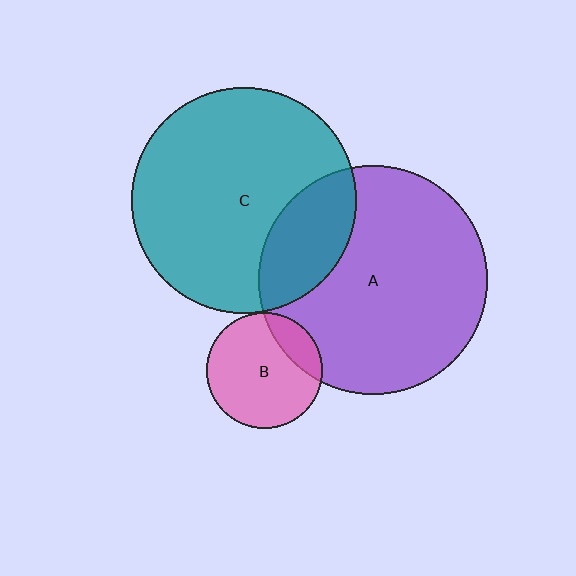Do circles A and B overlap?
Yes.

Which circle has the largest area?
Circle A (purple).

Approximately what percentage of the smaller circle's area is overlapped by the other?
Approximately 20%.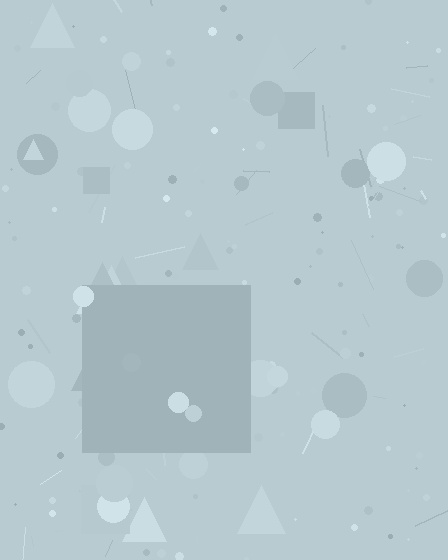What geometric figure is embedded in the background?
A square is embedded in the background.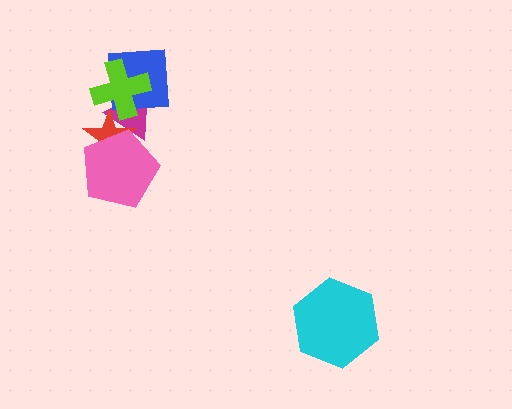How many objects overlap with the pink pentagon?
2 objects overlap with the pink pentagon.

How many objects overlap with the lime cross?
3 objects overlap with the lime cross.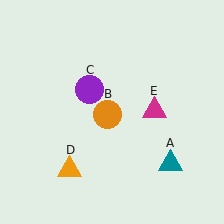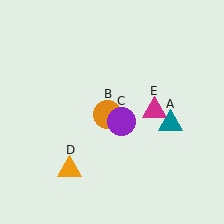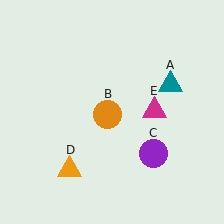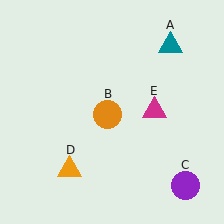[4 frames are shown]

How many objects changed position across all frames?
2 objects changed position: teal triangle (object A), purple circle (object C).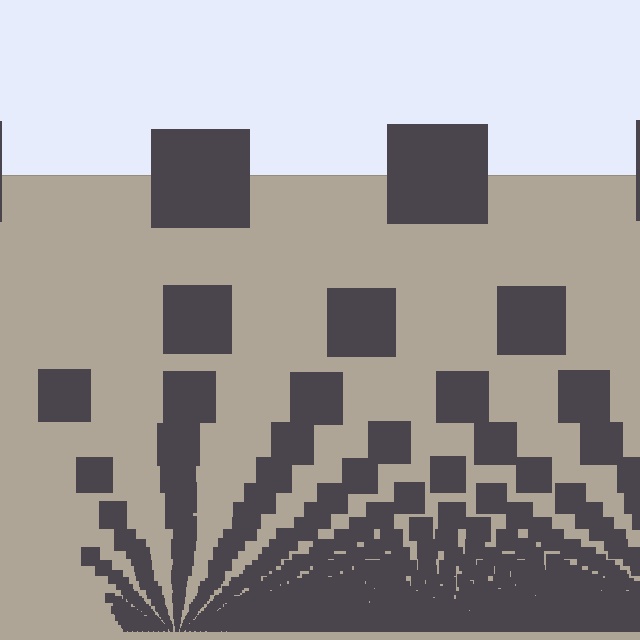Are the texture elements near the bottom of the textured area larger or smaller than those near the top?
Smaller. The gradient is inverted — elements near the bottom are smaller and denser.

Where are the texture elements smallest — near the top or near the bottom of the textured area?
Near the bottom.